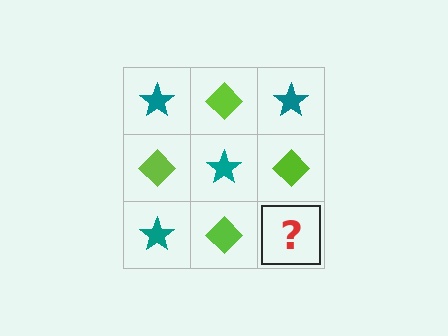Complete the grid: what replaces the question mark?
The question mark should be replaced with a teal star.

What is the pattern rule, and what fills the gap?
The rule is that it alternates teal star and lime diamond in a checkerboard pattern. The gap should be filled with a teal star.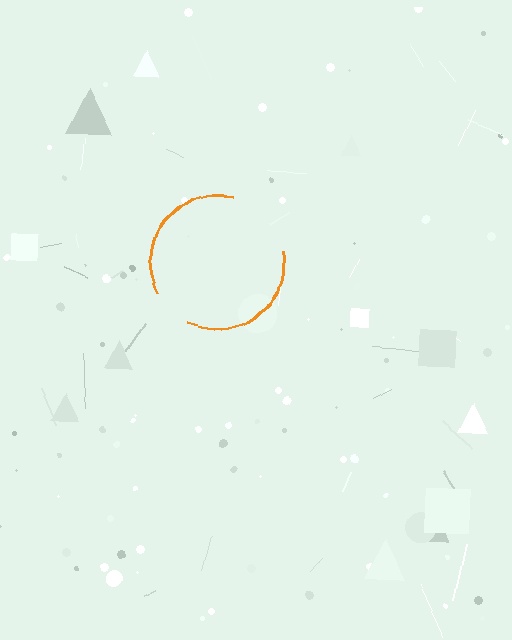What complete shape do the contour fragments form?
The contour fragments form a circle.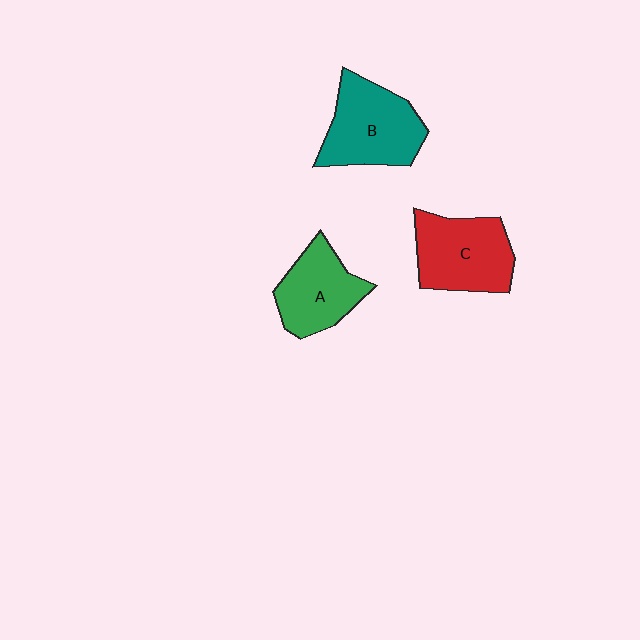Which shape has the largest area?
Shape B (teal).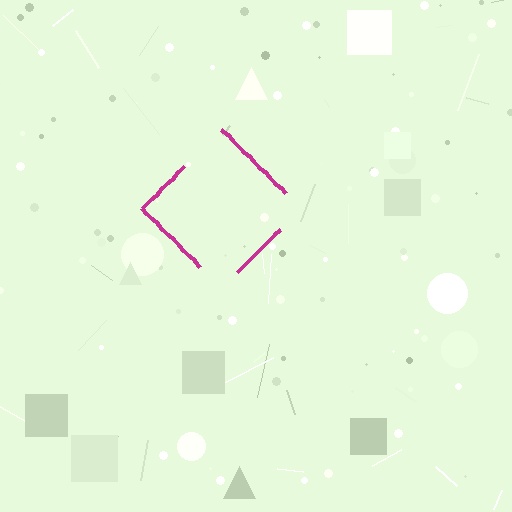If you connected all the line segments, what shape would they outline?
They would outline a diamond.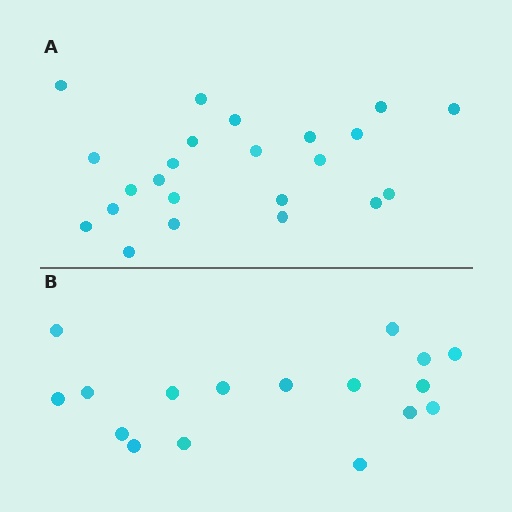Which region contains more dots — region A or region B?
Region A (the top region) has more dots.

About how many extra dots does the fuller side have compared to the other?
Region A has about 6 more dots than region B.